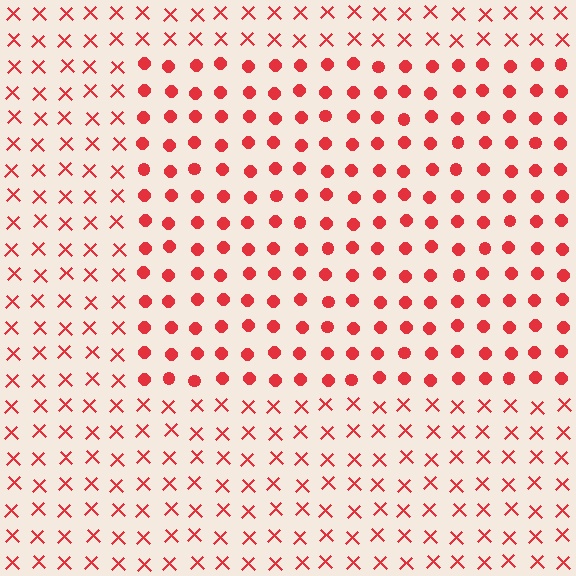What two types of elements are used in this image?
The image uses circles inside the rectangle region and X marks outside it.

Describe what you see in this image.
The image is filled with small red elements arranged in a uniform grid. A rectangle-shaped region contains circles, while the surrounding area contains X marks. The boundary is defined purely by the change in element shape.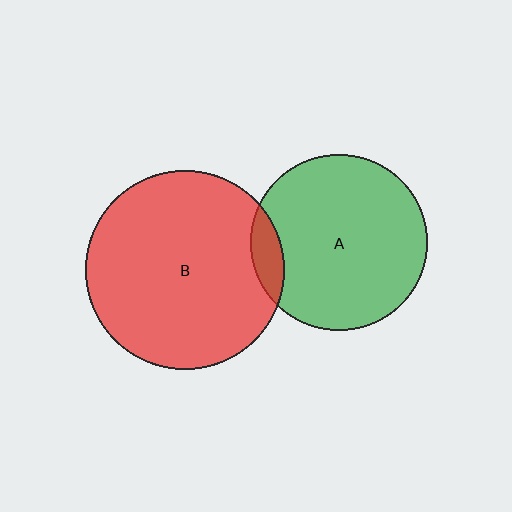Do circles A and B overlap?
Yes.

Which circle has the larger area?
Circle B (red).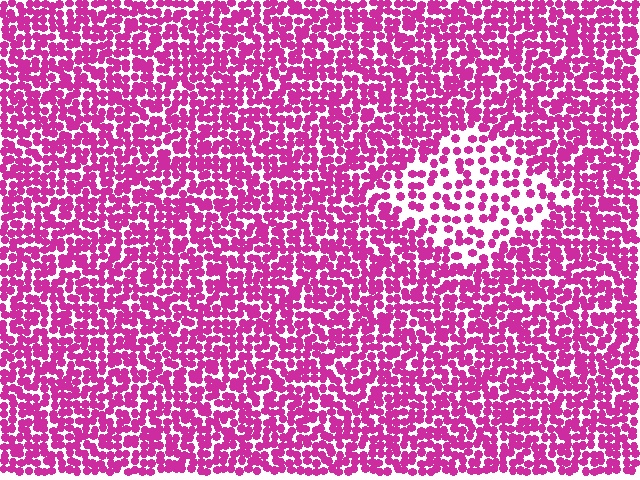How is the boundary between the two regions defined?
The boundary is defined by a change in element density (approximately 2.1x ratio). All elements are the same color, size, and shape.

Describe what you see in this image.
The image contains small magenta elements arranged at two different densities. A diamond-shaped region is visible where the elements are less densely packed than the surrounding area.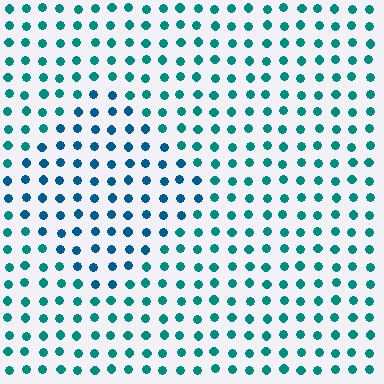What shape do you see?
I see a diamond.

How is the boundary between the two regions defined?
The boundary is defined purely by a slight shift in hue (about 28 degrees). Spacing, size, and orientation are identical on both sides.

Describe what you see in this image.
The image is filled with small teal elements in a uniform arrangement. A diamond-shaped region is visible where the elements are tinted to a slightly different hue, forming a subtle color boundary.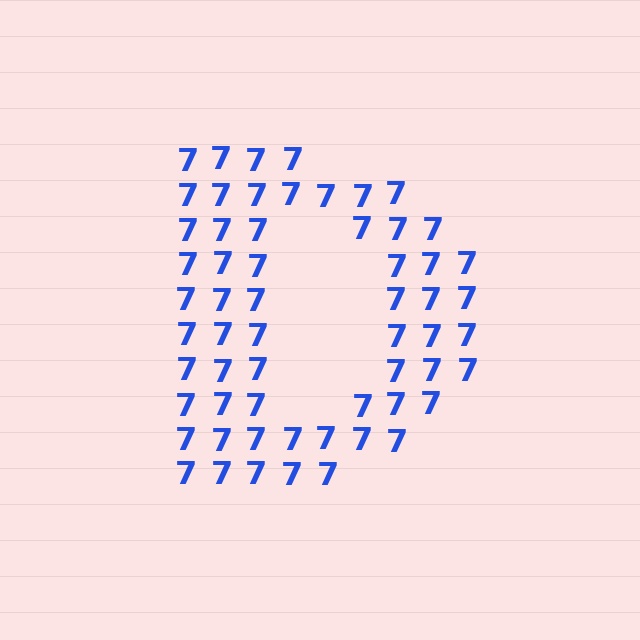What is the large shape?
The large shape is the letter D.